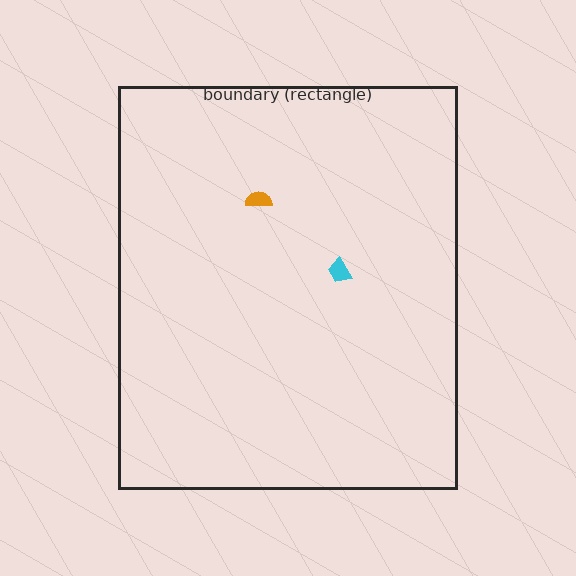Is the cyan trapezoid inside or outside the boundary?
Inside.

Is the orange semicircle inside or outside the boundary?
Inside.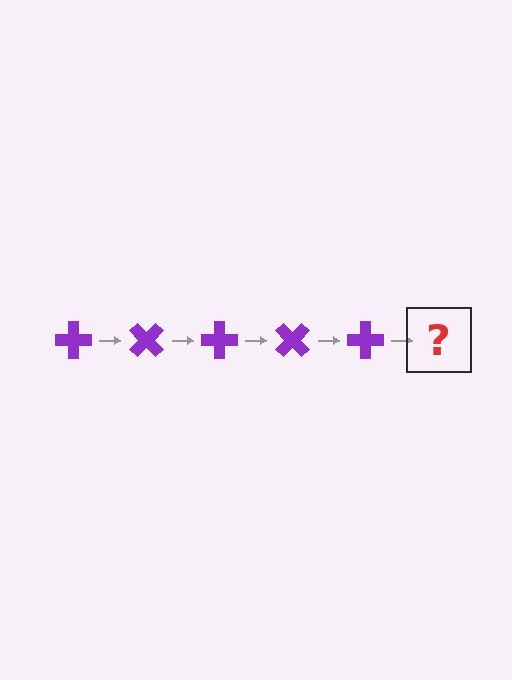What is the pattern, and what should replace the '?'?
The pattern is that the cross rotates 45 degrees each step. The '?' should be a purple cross rotated 225 degrees.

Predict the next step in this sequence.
The next step is a purple cross rotated 225 degrees.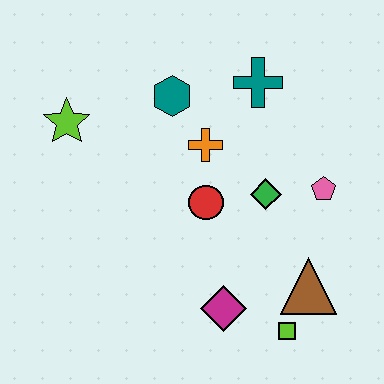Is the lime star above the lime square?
Yes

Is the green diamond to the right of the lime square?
No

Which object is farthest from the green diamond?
The lime star is farthest from the green diamond.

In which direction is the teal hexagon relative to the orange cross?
The teal hexagon is above the orange cross.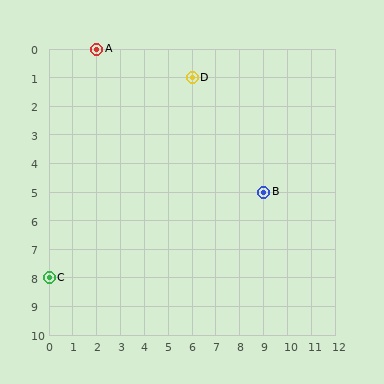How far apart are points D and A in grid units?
Points D and A are 4 columns and 1 row apart (about 4.1 grid units diagonally).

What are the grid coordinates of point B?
Point B is at grid coordinates (9, 5).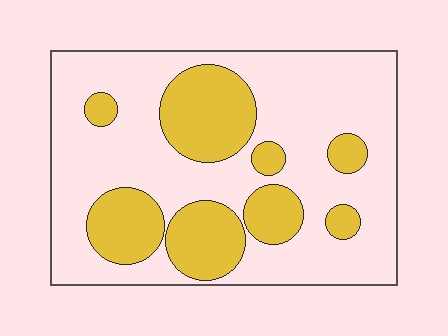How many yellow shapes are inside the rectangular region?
8.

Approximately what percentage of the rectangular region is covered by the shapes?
Approximately 30%.